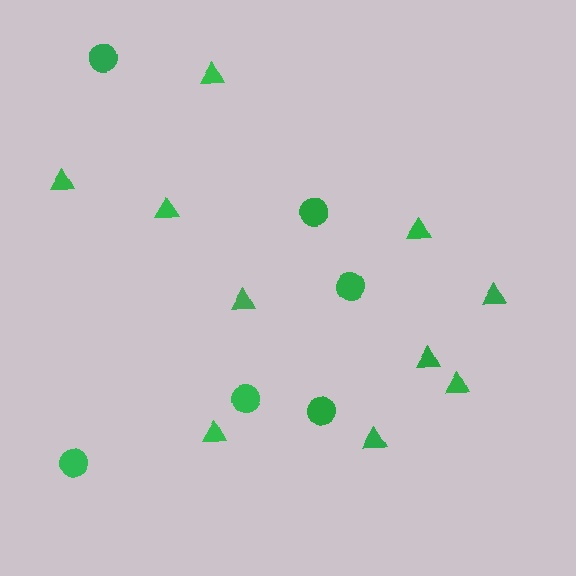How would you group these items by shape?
There are 2 groups: one group of triangles (10) and one group of circles (6).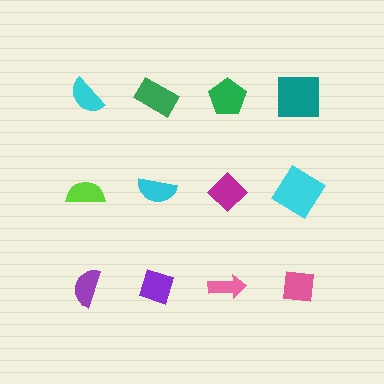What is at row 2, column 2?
A cyan semicircle.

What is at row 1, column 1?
A cyan semicircle.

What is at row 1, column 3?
A green pentagon.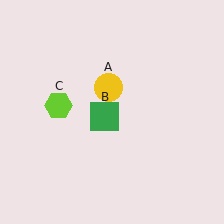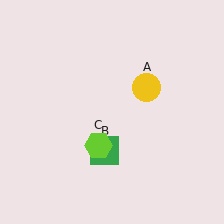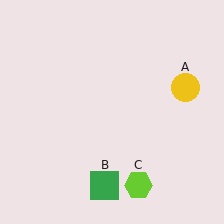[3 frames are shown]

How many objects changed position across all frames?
3 objects changed position: yellow circle (object A), green square (object B), lime hexagon (object C).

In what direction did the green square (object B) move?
The green square (object B) moved down.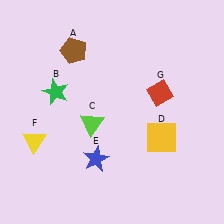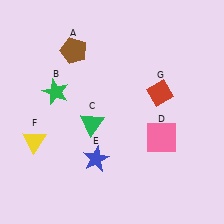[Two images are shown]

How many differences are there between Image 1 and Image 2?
There are 2 differences between the two images.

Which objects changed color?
C changed from lime to green. D changed from yellow to pink.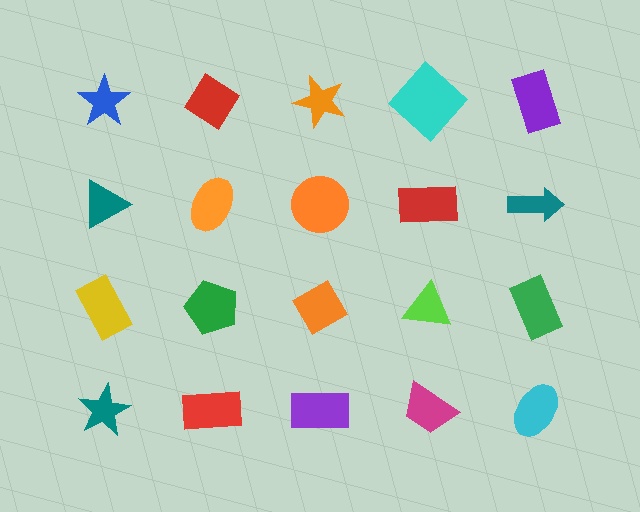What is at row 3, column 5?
A green rectangle.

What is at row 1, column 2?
A red diamond.